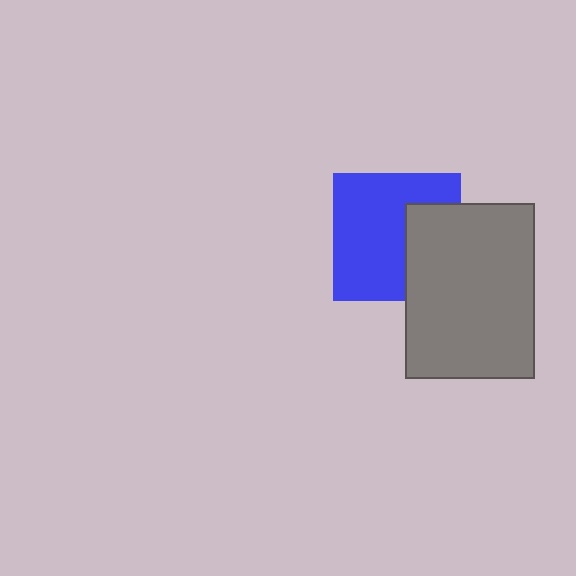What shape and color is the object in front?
The object in front is a gray rectangle.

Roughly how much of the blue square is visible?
Most of it is visible (roughly 67%).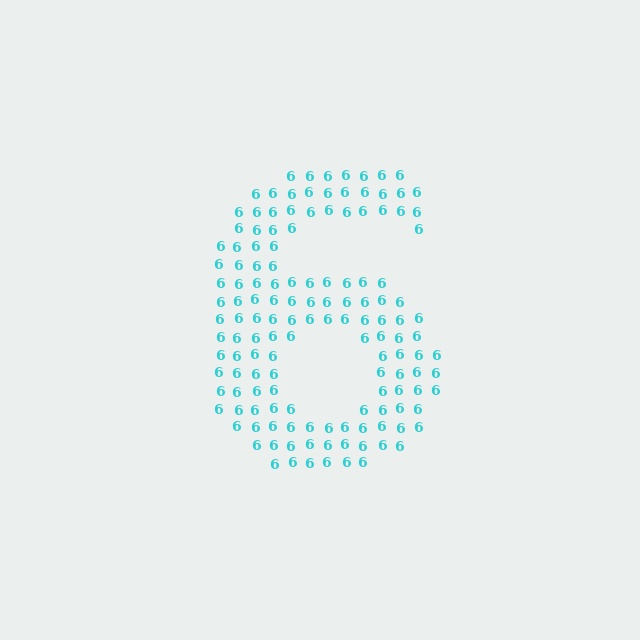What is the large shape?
The large shape is the digit 6.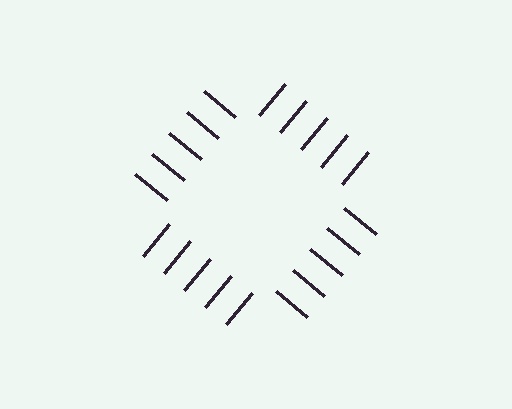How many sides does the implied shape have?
4 sides — the line-ends trace a square.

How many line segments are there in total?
20 — 5 along each of the 4 edges.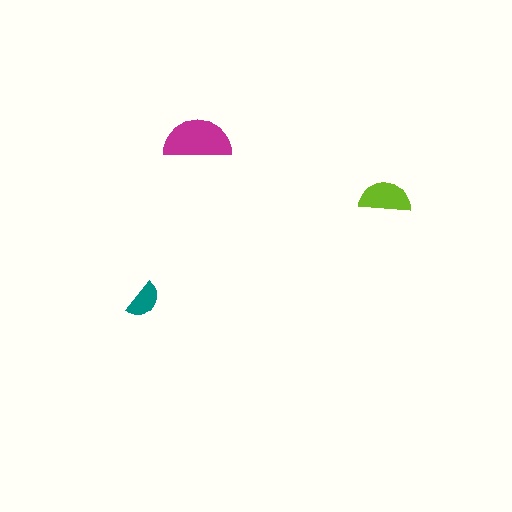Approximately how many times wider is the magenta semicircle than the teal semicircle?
About 2 times wider.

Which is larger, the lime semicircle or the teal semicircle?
The lime one.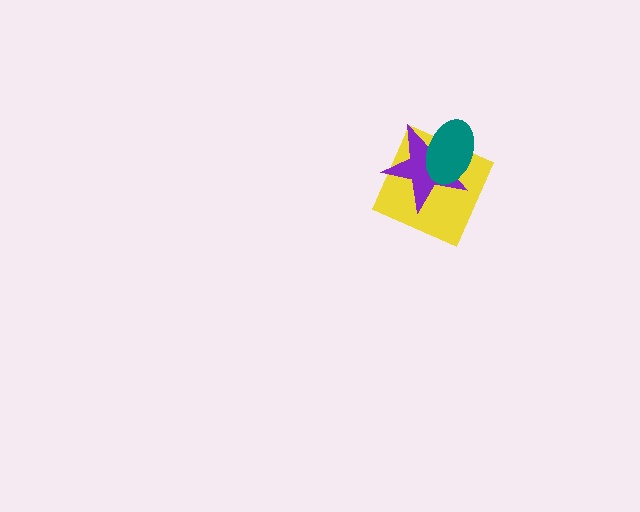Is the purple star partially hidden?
Yes, it is partially covered by another shape.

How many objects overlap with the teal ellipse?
2 objects overlap with the teal ellipse.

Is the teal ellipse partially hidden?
No, no other shape covers it.